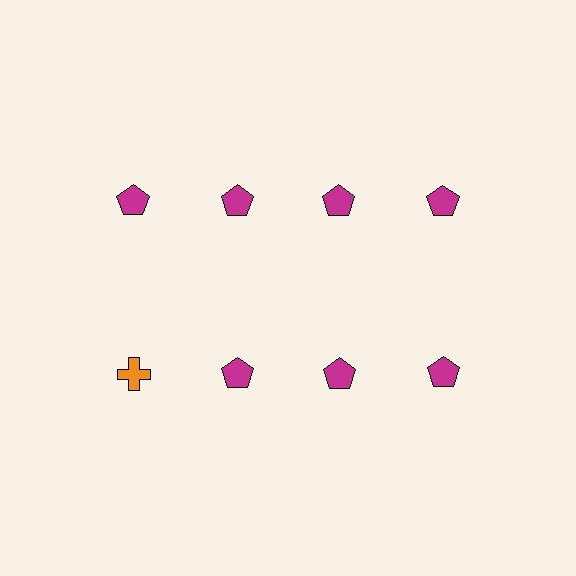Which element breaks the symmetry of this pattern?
The orange cross in the second row, leftmost column breaks the symmetry. All other shapes are magenta pentagons.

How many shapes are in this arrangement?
There are 8 shapes arranged in a grid pattern.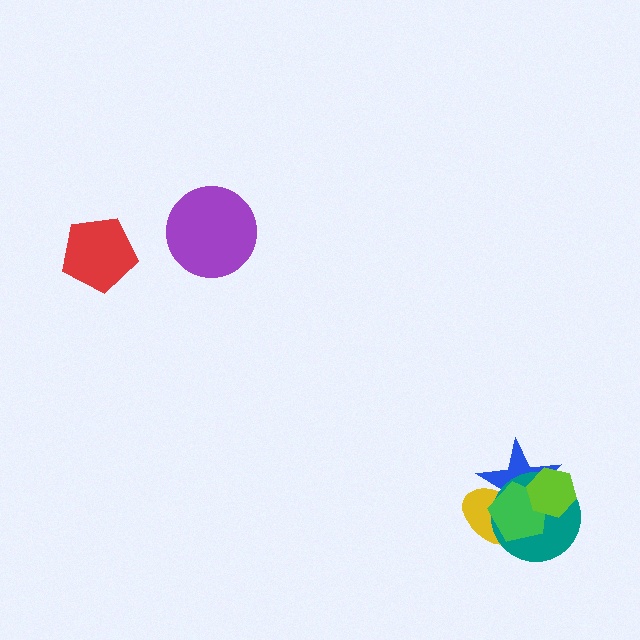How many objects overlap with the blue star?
4 objects overlap with the blue star.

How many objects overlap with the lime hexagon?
3 objects overlap with the lime hexagon.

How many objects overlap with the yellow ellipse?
3 objects overlap with the yellow ellipse.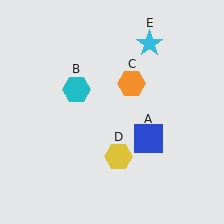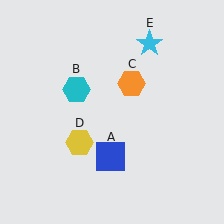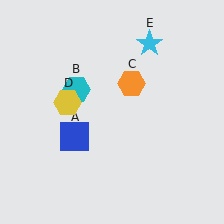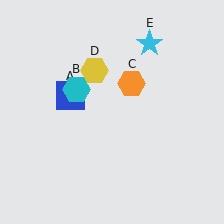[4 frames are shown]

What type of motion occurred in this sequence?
The blue square (object A), yellow hexagon (object D) rotated clockwise around the center of the scene.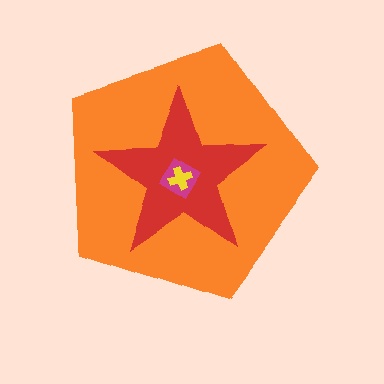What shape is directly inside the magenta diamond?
The yellow cross.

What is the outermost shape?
The orange pentagon.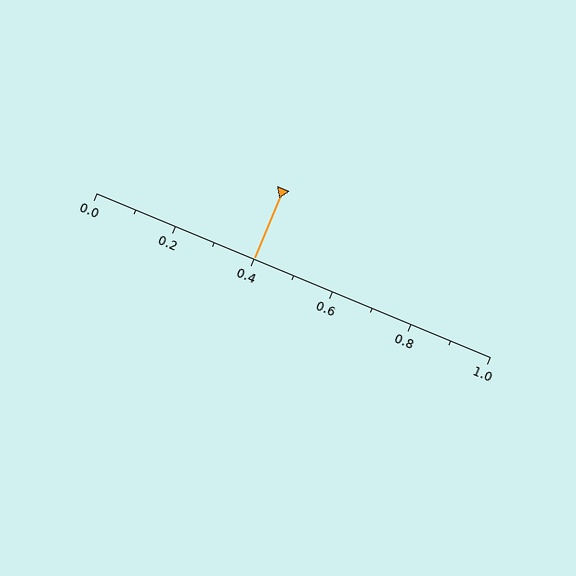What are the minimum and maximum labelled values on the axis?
The axis runs from 0.0 to 1.0.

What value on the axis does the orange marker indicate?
The marker indicates approximately 0.4.